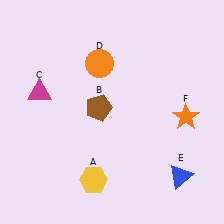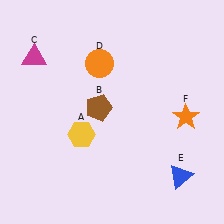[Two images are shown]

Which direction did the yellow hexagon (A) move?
The yellow hexagon (A) moved up.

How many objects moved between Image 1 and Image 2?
2 objects moved between the two images.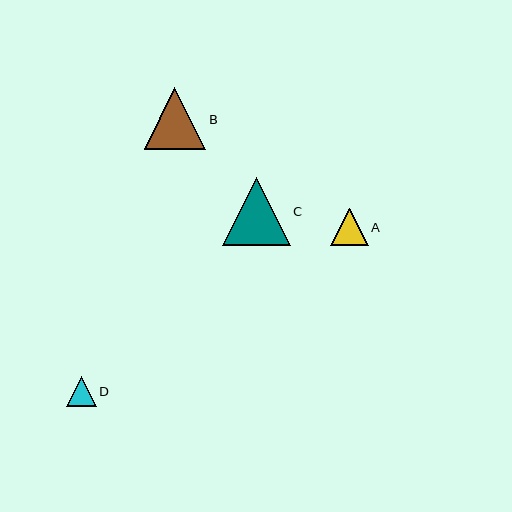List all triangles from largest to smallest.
From largest to smallest: C, B, A, D.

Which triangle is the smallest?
Triangle D is the smallest with a size of approximately 30 pixels.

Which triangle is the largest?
Triangle C is the largest with a size of approximately 68 pixels.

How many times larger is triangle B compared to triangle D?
Triangle B is approximately 2.0 times the size of triangle D.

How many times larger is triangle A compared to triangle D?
Triangle A is approximately 1.2 times the size of triangle D.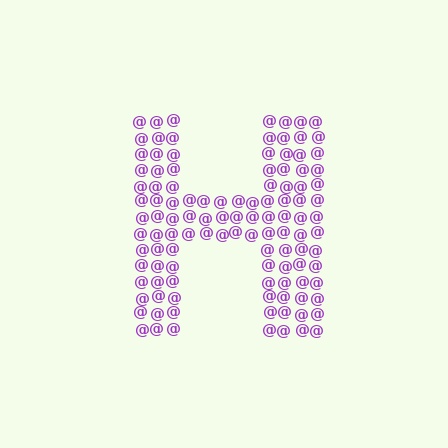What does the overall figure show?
The overall figure shows the letter H.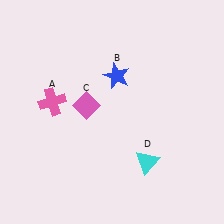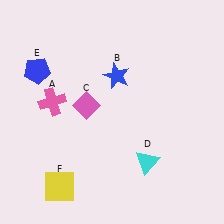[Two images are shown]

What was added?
A blue pentagon (E), a yellow square (F) were added in Image 2.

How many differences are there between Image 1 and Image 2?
There are 2 differences between the two images.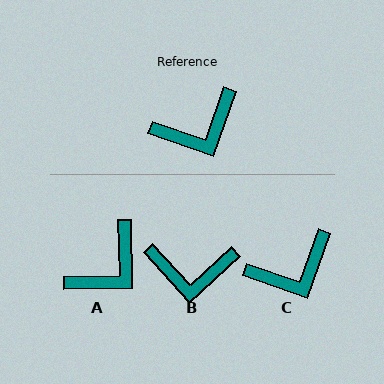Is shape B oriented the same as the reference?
No, it is off by about 28 degrees.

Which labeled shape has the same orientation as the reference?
C.